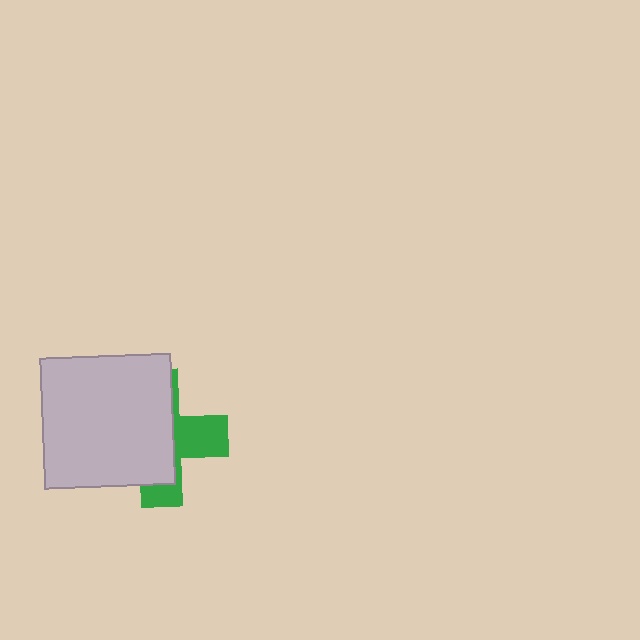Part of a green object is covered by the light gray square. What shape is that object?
It is a cross.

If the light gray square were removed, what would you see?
You would see the complete green cross.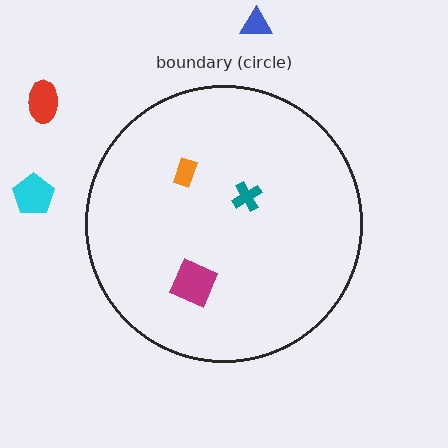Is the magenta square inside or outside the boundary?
Inside.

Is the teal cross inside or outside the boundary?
Inside.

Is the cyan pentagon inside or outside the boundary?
Outside.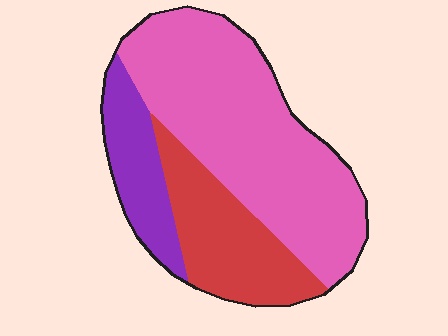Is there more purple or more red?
Red.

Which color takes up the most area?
Pink, at roughly 60%.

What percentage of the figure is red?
Red covers roughly 25% of the figure.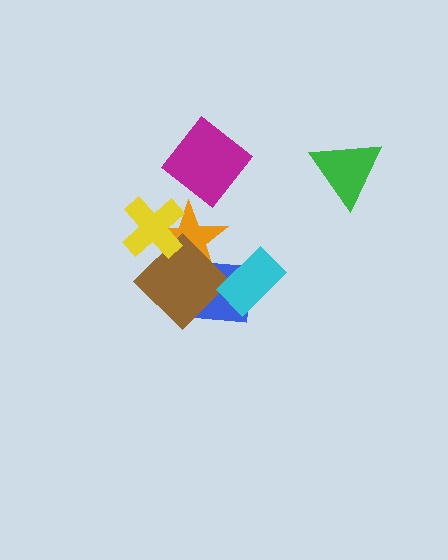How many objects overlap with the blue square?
3 objects overlap with the blue square.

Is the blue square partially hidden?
Yes, it is partially covered by another shape.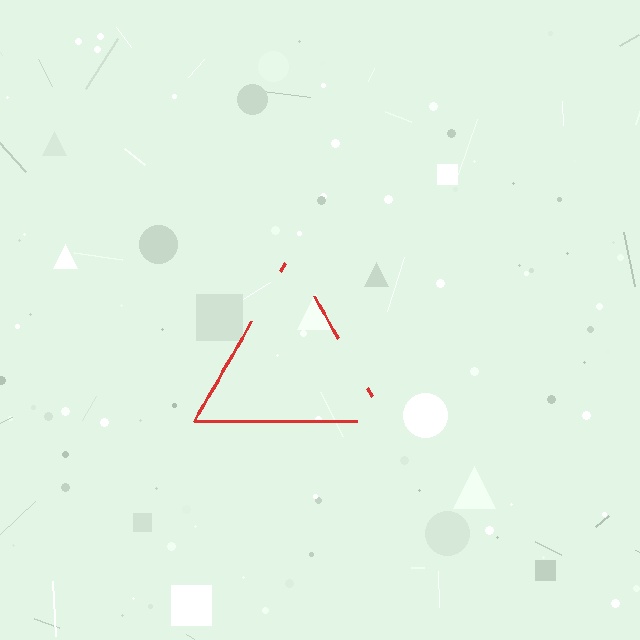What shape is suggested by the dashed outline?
The dashed outline suggests a triangle.